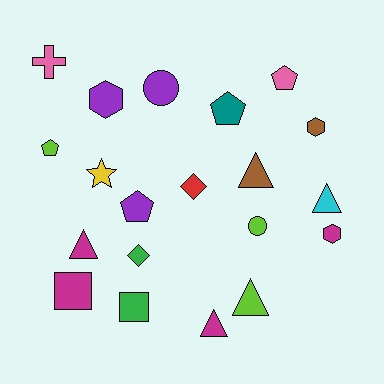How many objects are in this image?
There are 20 objects.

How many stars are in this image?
There is 1 star.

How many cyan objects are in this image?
There is 1 cyan object.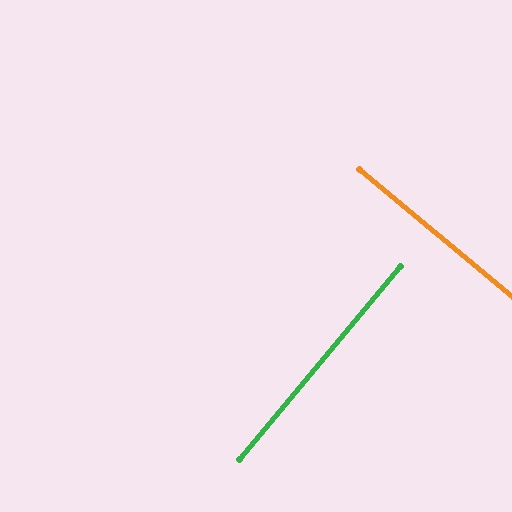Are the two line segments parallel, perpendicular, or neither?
Perpendicular — they meet at approximately 90°.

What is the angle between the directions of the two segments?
Approximately 90 degrees.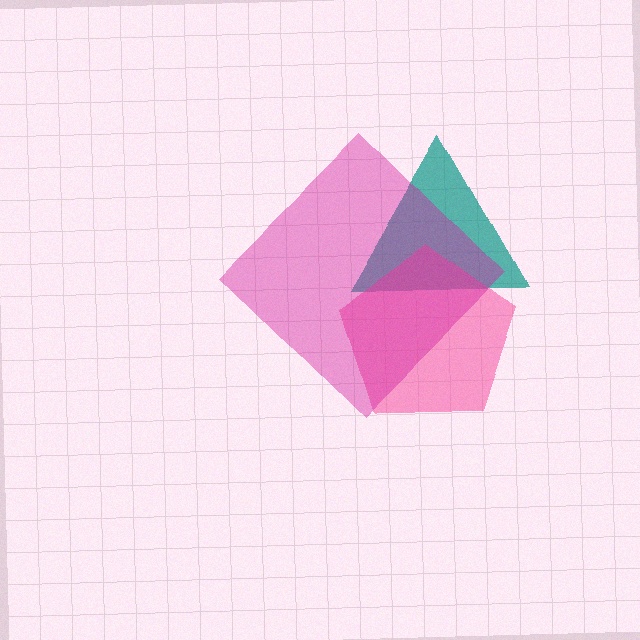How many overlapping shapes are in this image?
There are 3 overlapping shapes in the image.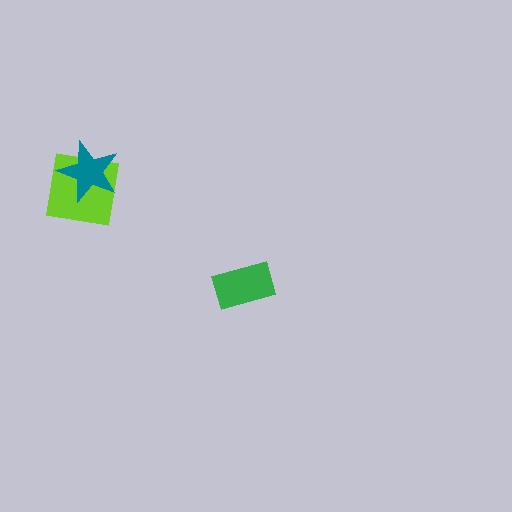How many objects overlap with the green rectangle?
0 objects overlap with the green rectangle.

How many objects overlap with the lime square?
1 object overlaps with the lime square.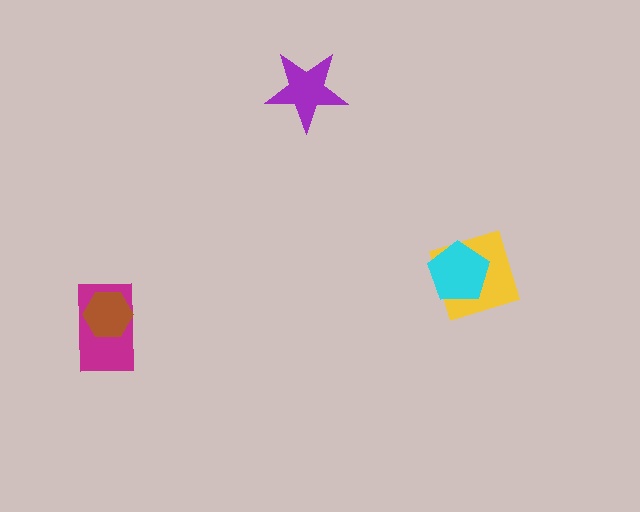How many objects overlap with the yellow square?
1 object overlaps with the yellow square.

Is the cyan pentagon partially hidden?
No, no other shape covers it.